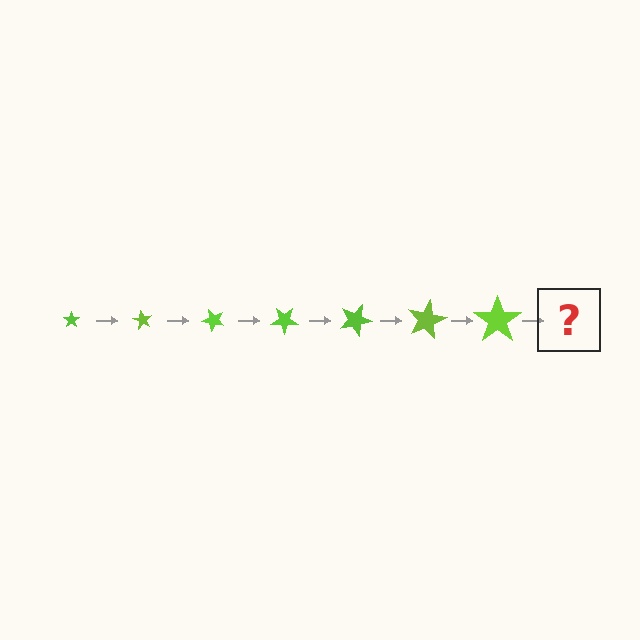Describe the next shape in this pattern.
It should be a star, larger than the previous one and rotated 420 degrees from the start.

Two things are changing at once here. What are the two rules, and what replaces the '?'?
The two rules are that the star grows larger each step and it rotates 60 degrees each step. The '?' should be a star, larger than the previous one and rotated 420 degrees from the start.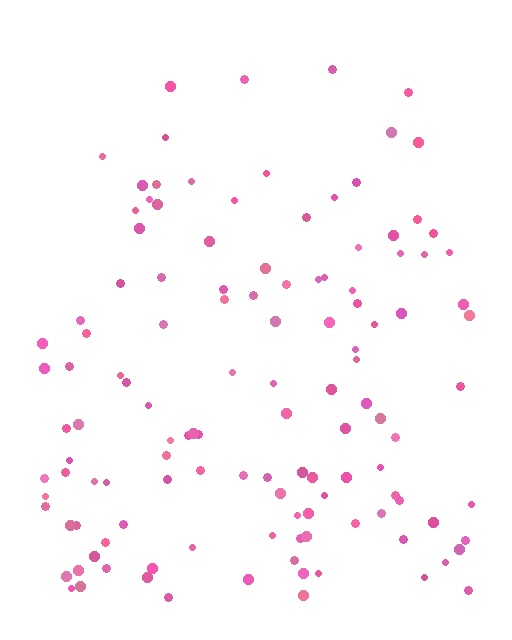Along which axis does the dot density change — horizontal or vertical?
Vertical.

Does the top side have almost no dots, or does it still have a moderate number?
Still a moderate number, just noticeably fewer than the bottom.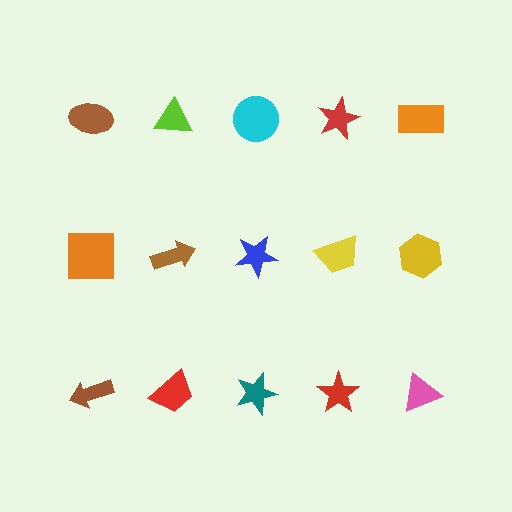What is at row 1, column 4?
A red star.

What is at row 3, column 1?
A brown arrow.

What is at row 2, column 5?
A yellow hexagon.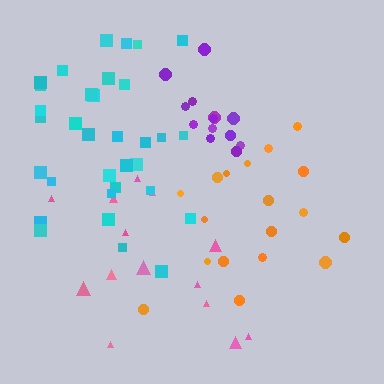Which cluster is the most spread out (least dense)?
Pink.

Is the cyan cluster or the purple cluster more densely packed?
Purple.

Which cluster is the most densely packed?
Purple.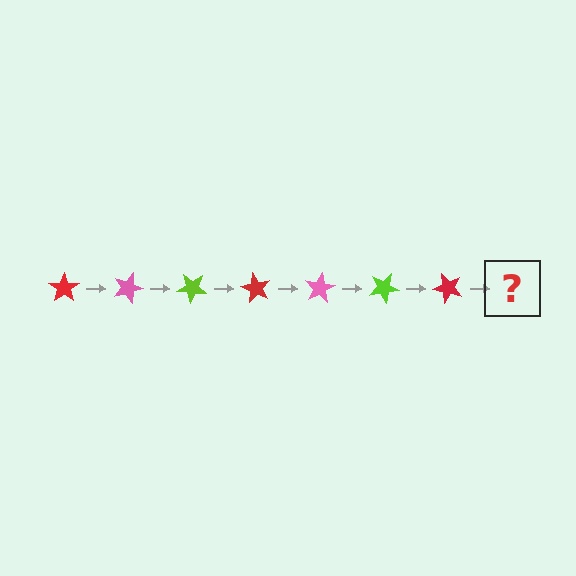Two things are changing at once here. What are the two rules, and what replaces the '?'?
The two rules are that it rotates 20 degrees each step and the color cycles through red, pink, and lime. The '?' should be a pink star, rotated 140 degrees from the start.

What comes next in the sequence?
The next element should be a pink star, rotated 140 degrees from the start.